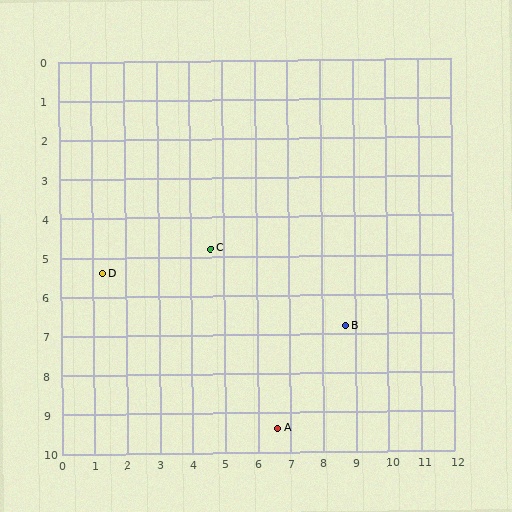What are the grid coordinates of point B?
Point B is at approximately (8.7, 6.8).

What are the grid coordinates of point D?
Point D is at approximately (1.3, 5.4).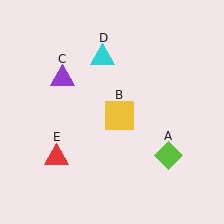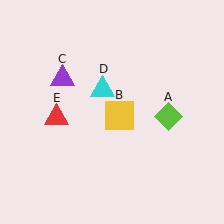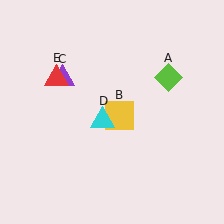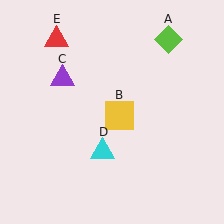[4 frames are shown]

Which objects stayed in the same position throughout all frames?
Yellow square (object B) and purple triangle (object C) remained stationary.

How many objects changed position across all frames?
3 objects changed position: lime diamond (object A), cyan triangle (object D), red triangle (object E).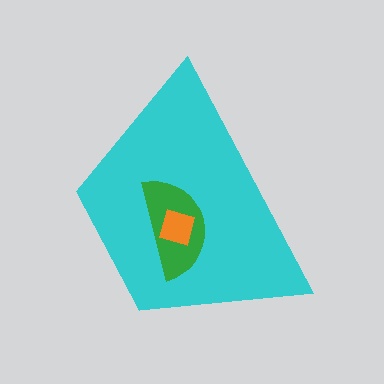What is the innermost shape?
The orange diamond.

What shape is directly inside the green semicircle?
The orange diamond.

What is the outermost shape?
The cyan trapezoid.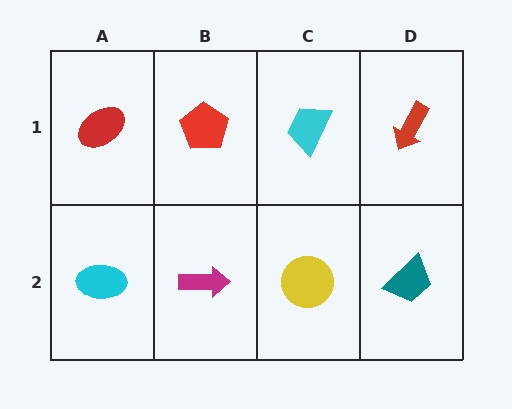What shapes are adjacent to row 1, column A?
A cyan ellipse (row 2, column A), a red pentagon (row 1, column B).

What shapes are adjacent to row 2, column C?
A cyan trapezoid (row 1, column C), a magenta arrow (row 2, column B), a teal trapezoid (row 2, column D).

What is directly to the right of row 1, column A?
A red pentagon.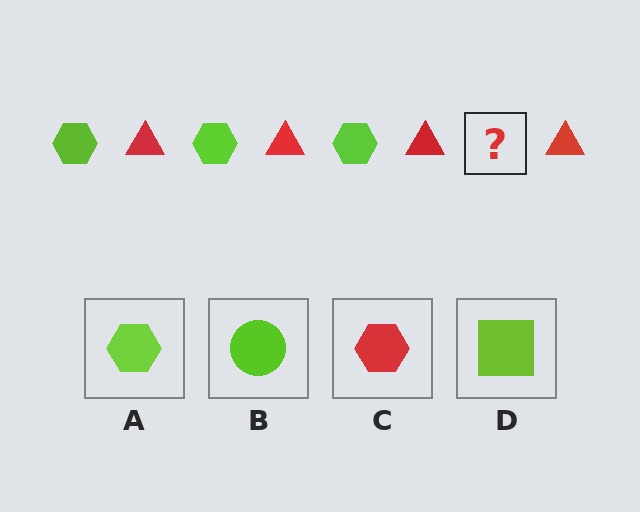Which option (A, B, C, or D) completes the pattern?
A.